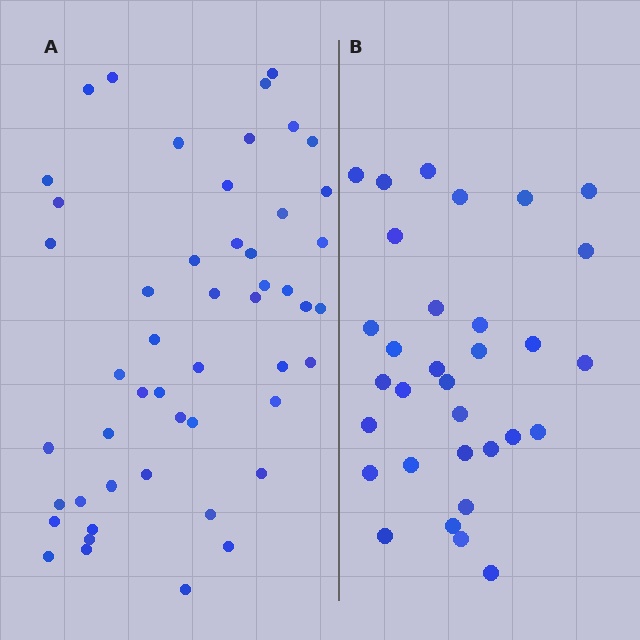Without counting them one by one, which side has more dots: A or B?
Region A (the left region) has more dots.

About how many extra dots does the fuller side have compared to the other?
Region A has approximately 20 more dots than region B.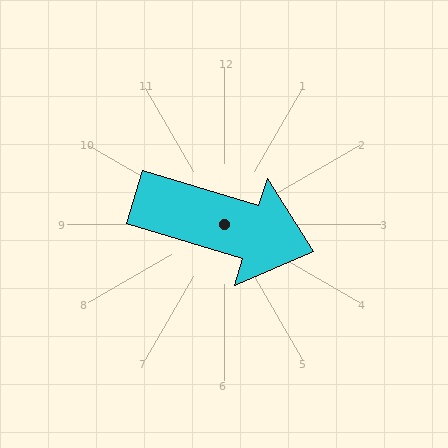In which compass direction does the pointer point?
East.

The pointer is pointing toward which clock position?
Roughly 4 o'clock.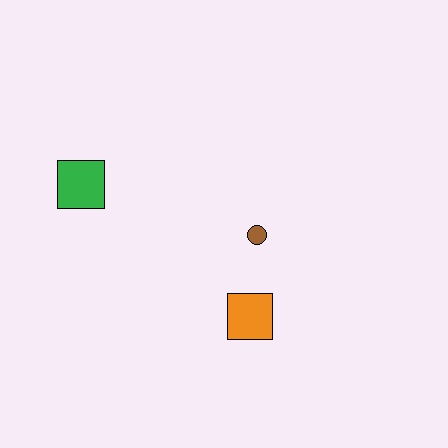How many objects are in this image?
There are 3 objects.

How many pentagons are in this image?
There are no pentagons.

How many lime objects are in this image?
There are no lime objects.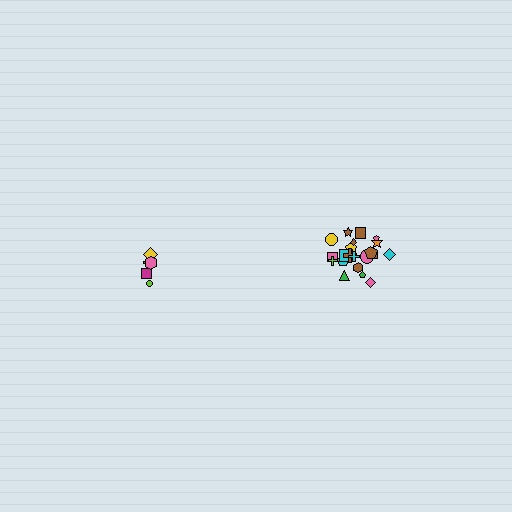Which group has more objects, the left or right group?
The right group.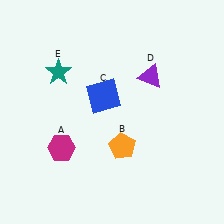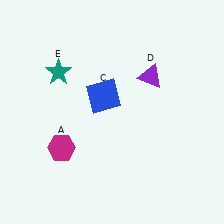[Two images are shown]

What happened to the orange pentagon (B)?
The orange pentagon (B) was removed in Image 2. It was in the bottom-right area of Image 1.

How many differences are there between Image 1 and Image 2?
There is 1 difference between the two images.